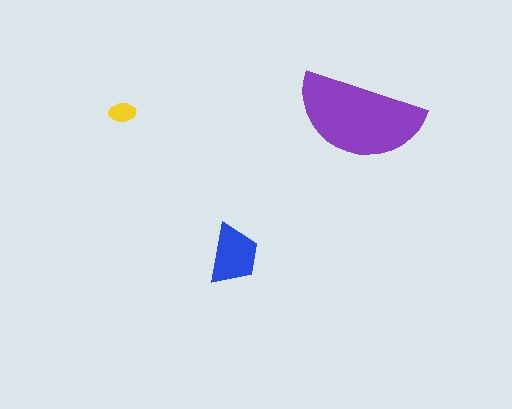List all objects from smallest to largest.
The yellow ellipse, the blue trapezoid, the purple semicircle.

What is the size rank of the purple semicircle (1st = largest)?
1st.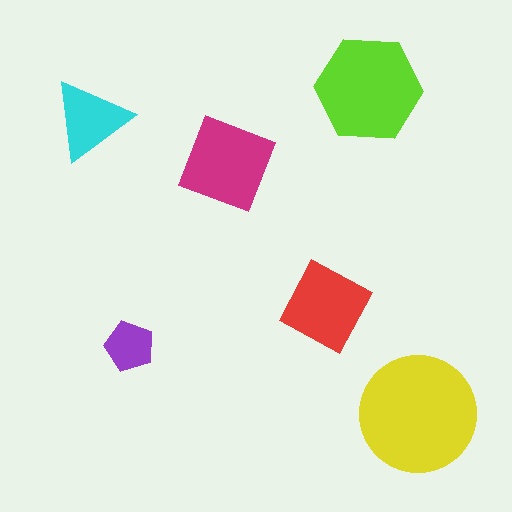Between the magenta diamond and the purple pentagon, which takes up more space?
The magenta diamond.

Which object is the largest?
The yellow circle.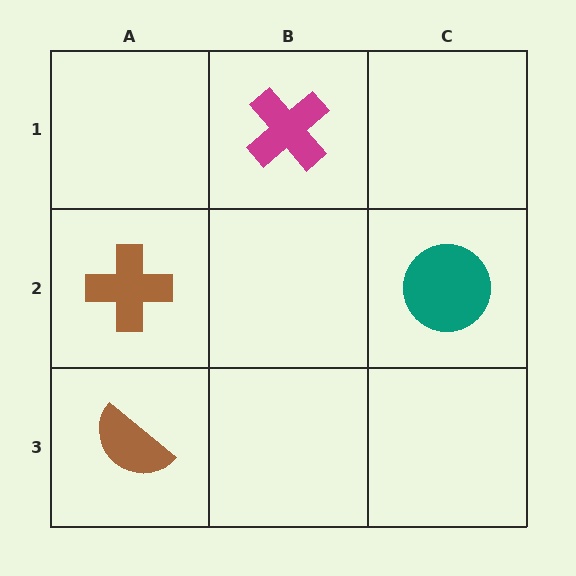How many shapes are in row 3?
1 shape.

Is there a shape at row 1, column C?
No, that cell is empty.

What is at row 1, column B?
A magenta cross.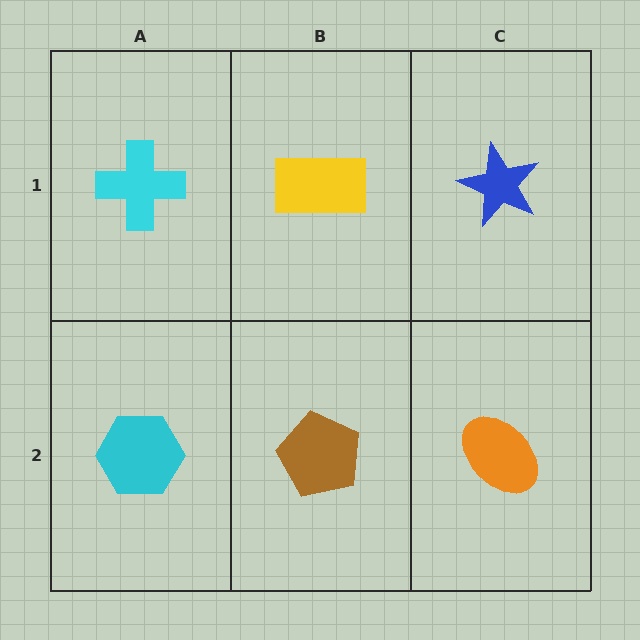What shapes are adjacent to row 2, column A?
A cyan cross (row 1, column A), a brown pentagon (row 2, column B).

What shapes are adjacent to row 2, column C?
A blue star (row 1, column C), a brown pentagon (row 2, column B).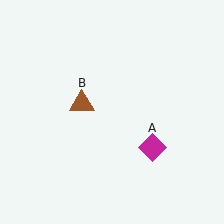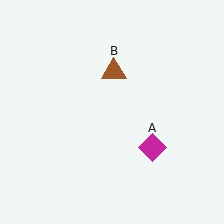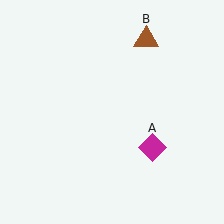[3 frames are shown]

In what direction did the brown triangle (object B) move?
The brown triangle (object B) moved up and to the right.